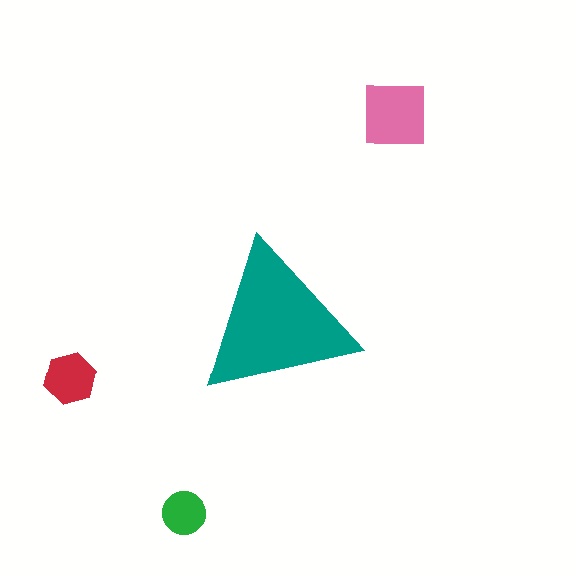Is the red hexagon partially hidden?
No, the red hexagon is fully visible.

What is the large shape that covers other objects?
A teal triangle.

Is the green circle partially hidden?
No, the green circle is fully visible.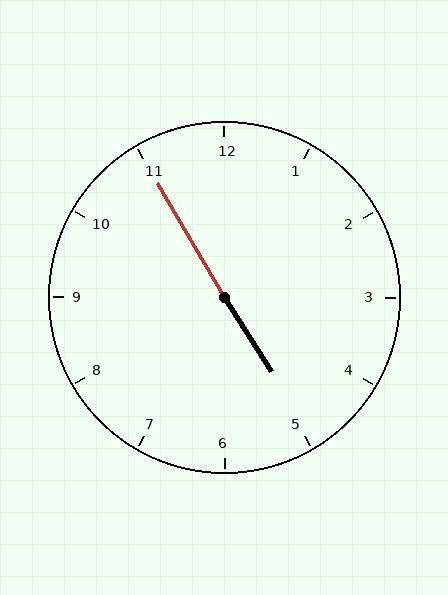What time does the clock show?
4:55.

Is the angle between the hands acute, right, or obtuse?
It is obtuse.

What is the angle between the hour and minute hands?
Approximately 178 degrees.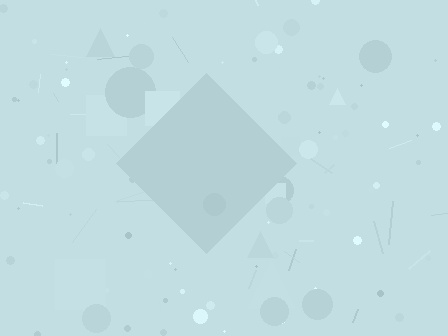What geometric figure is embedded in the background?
A diamond is embedded in the background.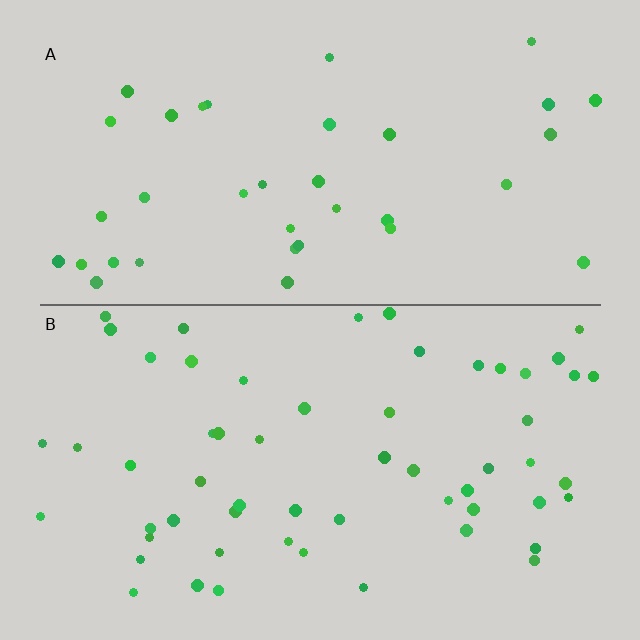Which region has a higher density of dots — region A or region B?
B (the bottom).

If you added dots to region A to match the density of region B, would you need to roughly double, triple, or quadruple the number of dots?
Approximately double.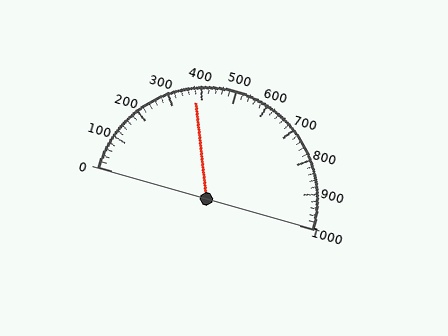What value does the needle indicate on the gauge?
The needle indicates approximately 380.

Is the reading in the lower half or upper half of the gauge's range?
The reading is in the lower half of the range (0 to 1000).